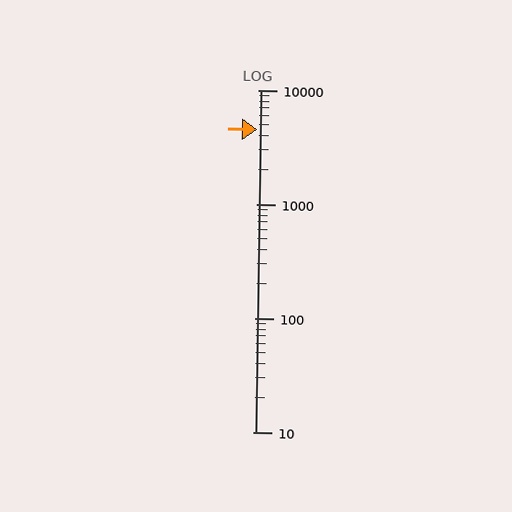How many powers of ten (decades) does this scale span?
The scale spans 3 decades, from 10 to 10000.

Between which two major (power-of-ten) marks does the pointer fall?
The pointer is between 1000 and 10000.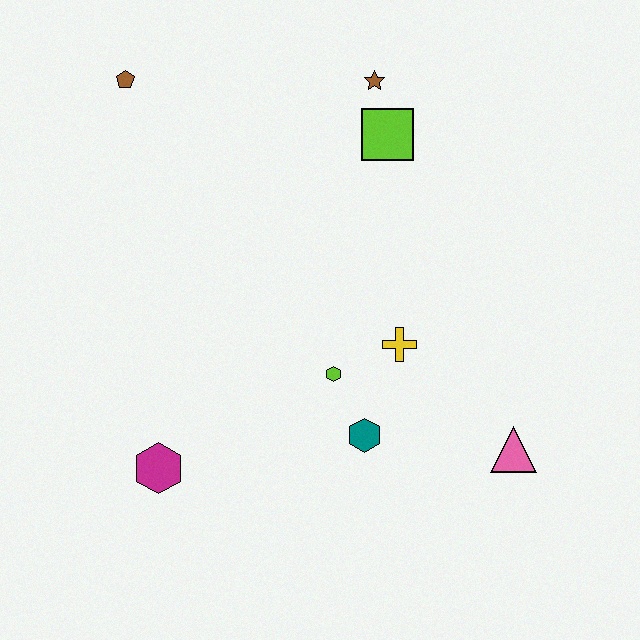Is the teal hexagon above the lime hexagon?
No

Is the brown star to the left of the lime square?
Yes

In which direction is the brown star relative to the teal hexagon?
The brown star is above the teal hexagon.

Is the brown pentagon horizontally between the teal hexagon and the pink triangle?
No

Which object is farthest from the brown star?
The magenta hexagon is farthest from the brown star.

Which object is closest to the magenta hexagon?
The lime hexagon is closest to the magenta hexagon.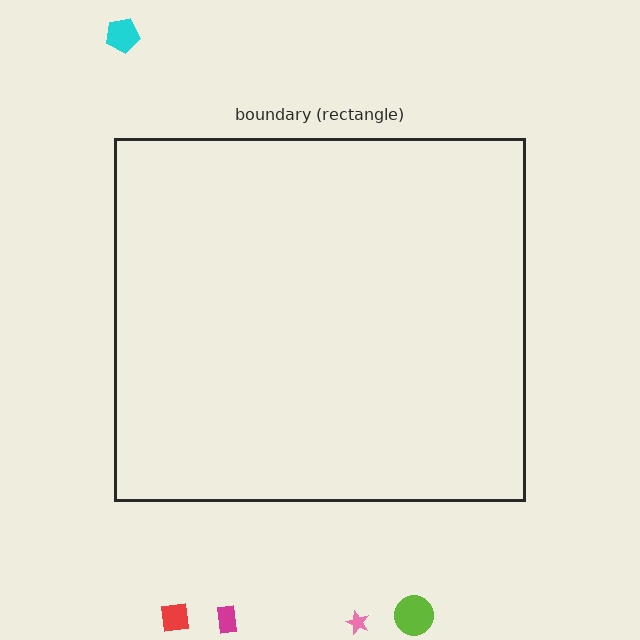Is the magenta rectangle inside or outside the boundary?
Outside.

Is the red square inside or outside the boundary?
Outside.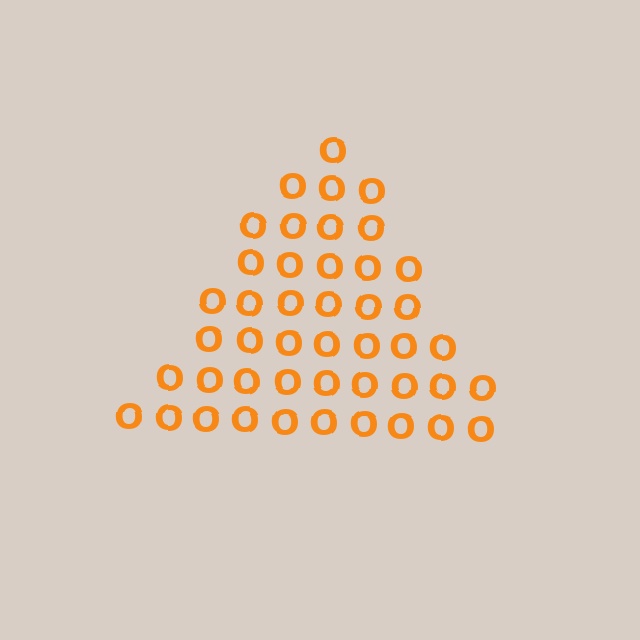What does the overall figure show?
The overall figure shows a triangle.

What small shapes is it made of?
It is made of small letter O's.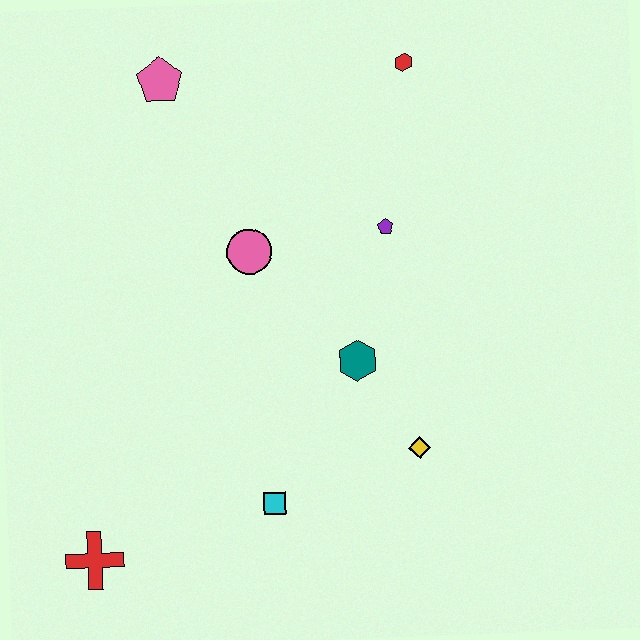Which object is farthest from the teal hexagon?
The pink pentagon is farthest from the teal hexagon.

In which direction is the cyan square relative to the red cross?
The cyan square is to the right of the red cross.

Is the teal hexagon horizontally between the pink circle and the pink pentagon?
No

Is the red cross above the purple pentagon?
No